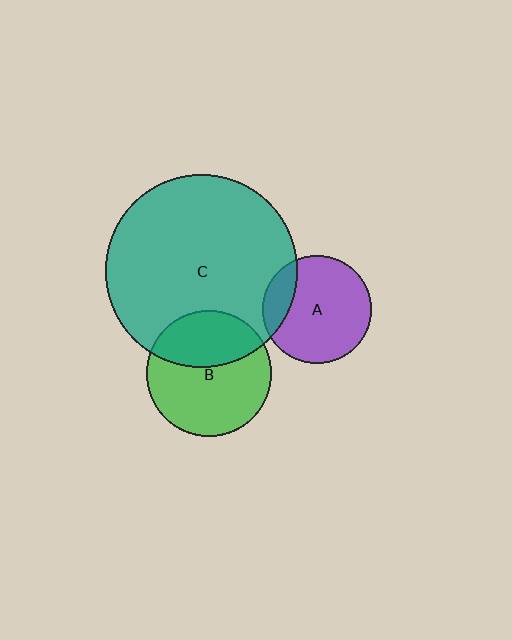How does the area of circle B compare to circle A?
Approximately 1.3 times.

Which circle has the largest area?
Circle C (teal).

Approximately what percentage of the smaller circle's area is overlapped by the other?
Approximately 20%.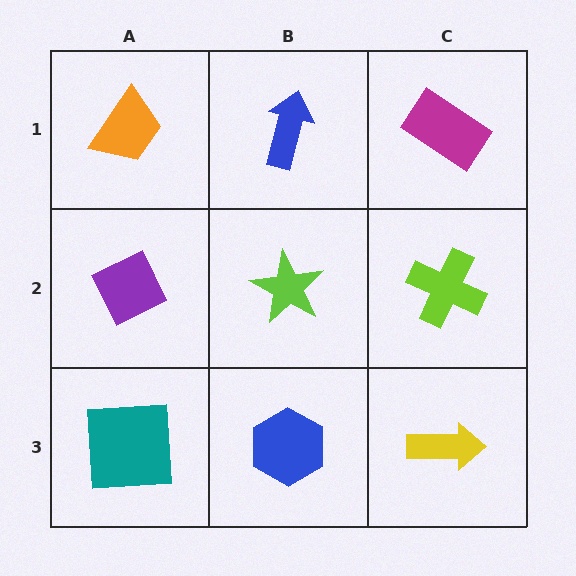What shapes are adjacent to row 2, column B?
A blue arrow (row 1, column B), a blue hexagon (row 3, column B), a purple diamond (row 2, column A), a lime cross (row 2, column C).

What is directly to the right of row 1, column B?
A magenta rectangle.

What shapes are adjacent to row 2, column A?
An orange trapezoid (row 1, column A), a teal square (row 3, column A), a lime star (row 2, column B).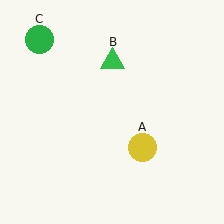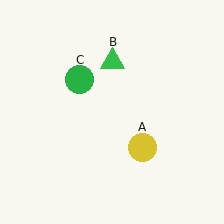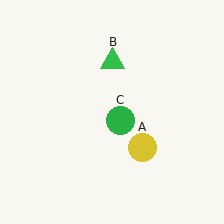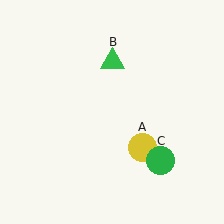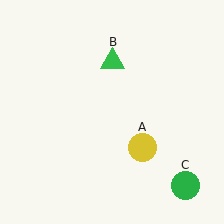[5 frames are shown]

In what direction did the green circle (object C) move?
The green circle (object C) moved down and to the right.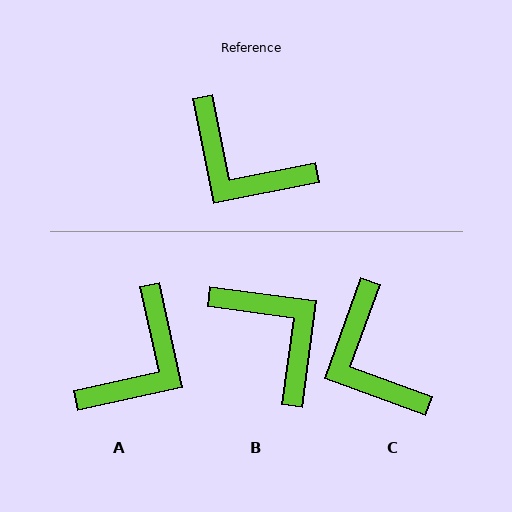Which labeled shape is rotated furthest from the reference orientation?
B, about 161 degrees away.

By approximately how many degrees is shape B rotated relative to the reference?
Approximately 161 degrees counter-clockwise.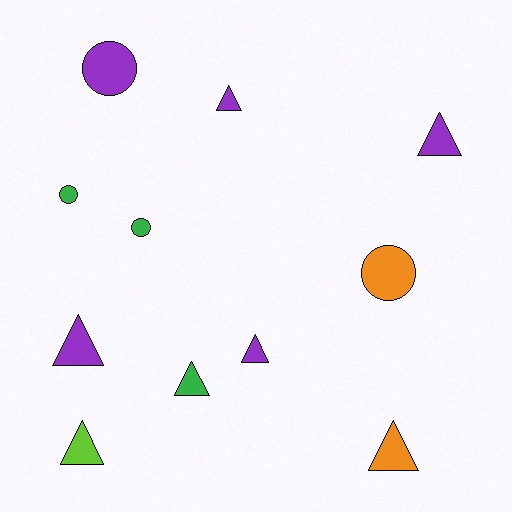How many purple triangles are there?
There are 4 purple triangles.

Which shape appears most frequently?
Triangle, with 7 objects.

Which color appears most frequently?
Purple, with 5 objects.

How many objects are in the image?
There are 11 objects.